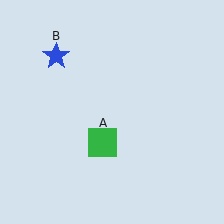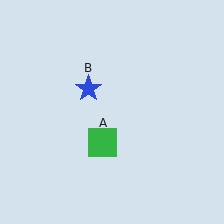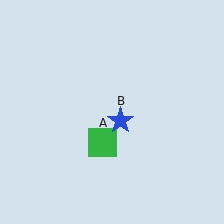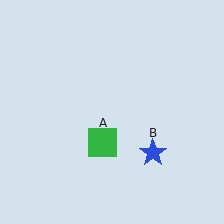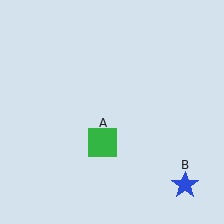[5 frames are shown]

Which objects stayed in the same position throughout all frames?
Green square (object A) remained stationary.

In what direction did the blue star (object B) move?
The blue star (object B) moved down and to the right.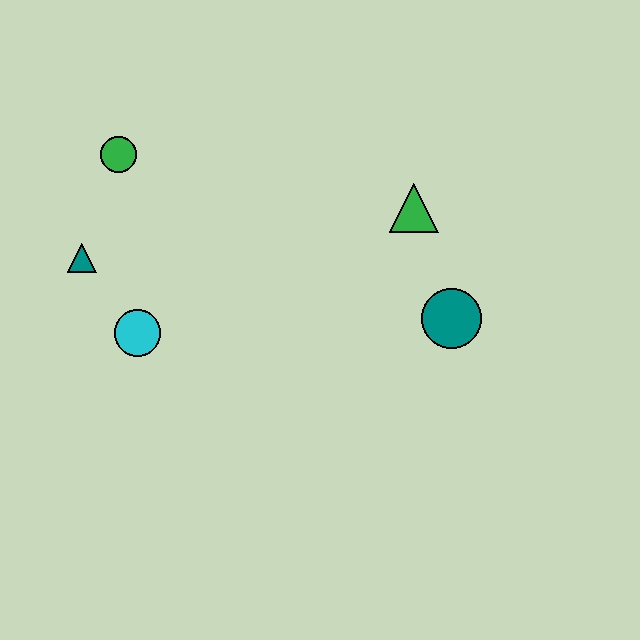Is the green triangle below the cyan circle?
No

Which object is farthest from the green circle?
The teal circle is farthest from the green circle.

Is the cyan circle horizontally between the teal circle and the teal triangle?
Yes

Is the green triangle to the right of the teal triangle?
Yes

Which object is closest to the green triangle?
The teal circle is closest to the green triangle.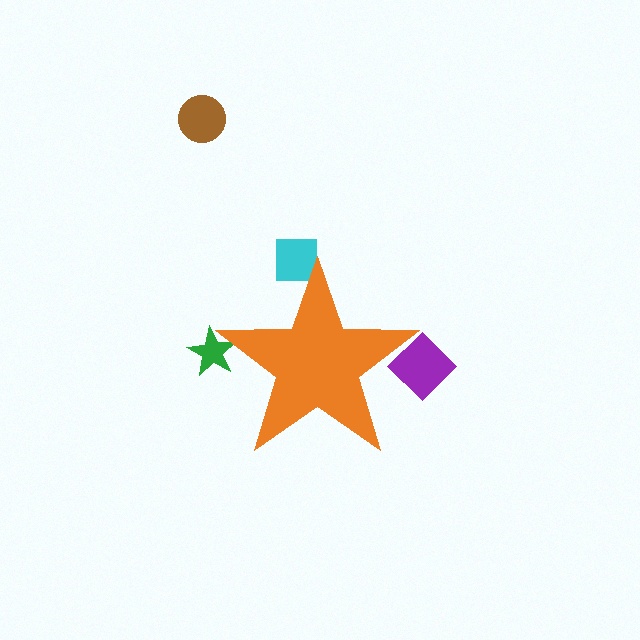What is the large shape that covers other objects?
An orange star.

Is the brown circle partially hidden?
No, the brown circle is fully visible.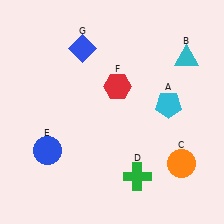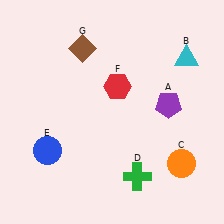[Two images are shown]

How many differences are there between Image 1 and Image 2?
There are 2 differences between the two images.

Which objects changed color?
A changed from cyan to purple. G changed from blue to brown.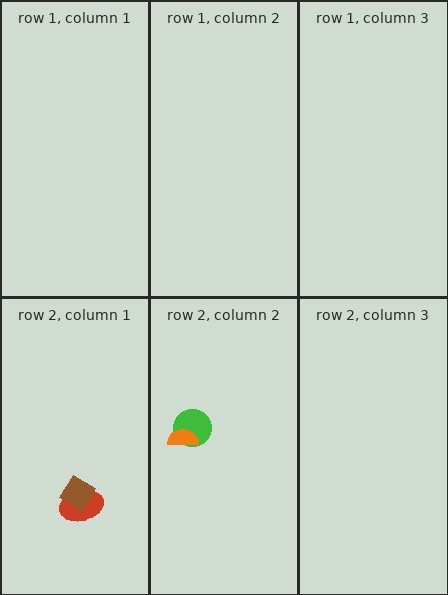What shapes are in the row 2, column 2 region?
The green circle, the orange semicircle.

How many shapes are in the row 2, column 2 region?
2.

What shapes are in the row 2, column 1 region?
The red ellipse, the brown diamond.